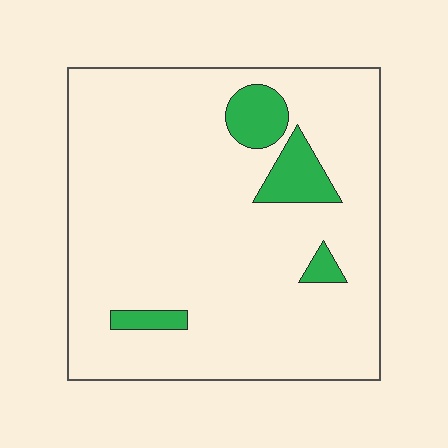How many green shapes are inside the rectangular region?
4.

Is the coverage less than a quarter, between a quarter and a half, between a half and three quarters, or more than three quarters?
Less than a quarter.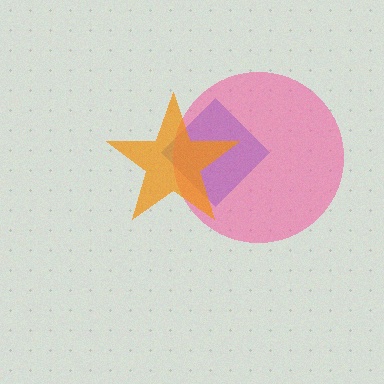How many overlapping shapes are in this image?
There are 3 overlapping shapes in the image.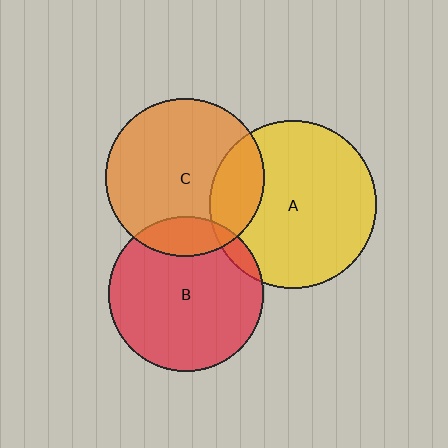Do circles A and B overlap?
Yes.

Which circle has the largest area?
Circle A (yellow).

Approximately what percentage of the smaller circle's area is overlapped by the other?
Approximately 5%.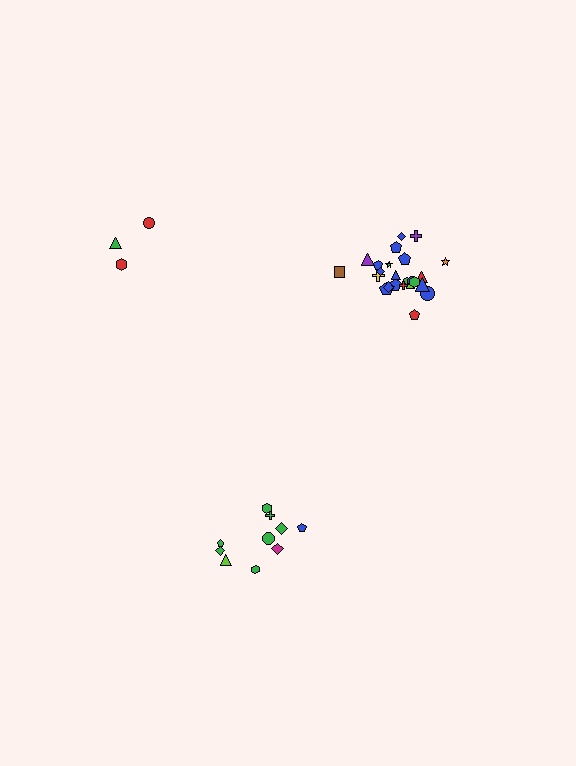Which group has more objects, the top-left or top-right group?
The top-right group.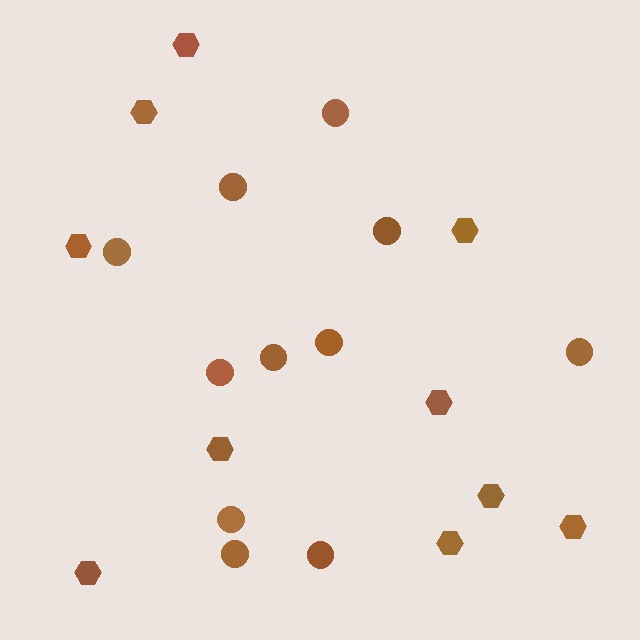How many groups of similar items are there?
There are 2 groups: one group of circles (11) and one group of hexagons (10).